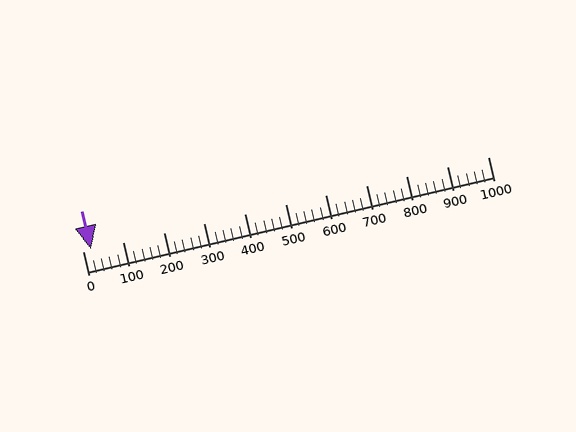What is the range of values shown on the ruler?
The ruler shows values from 0 to 1000.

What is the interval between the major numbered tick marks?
The major tick marks are spaced 100 units apart.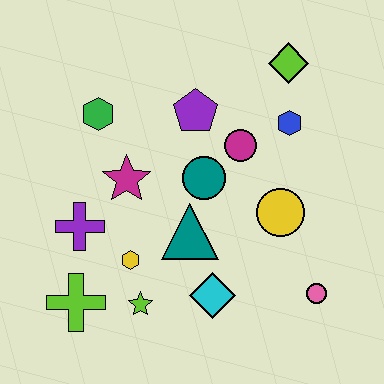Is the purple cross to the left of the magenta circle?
Yes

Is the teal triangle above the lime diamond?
No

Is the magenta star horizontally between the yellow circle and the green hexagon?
Yes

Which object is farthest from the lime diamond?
The lime cross is farthest from the lime diamond.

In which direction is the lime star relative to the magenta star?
The lime star is below the magenta star.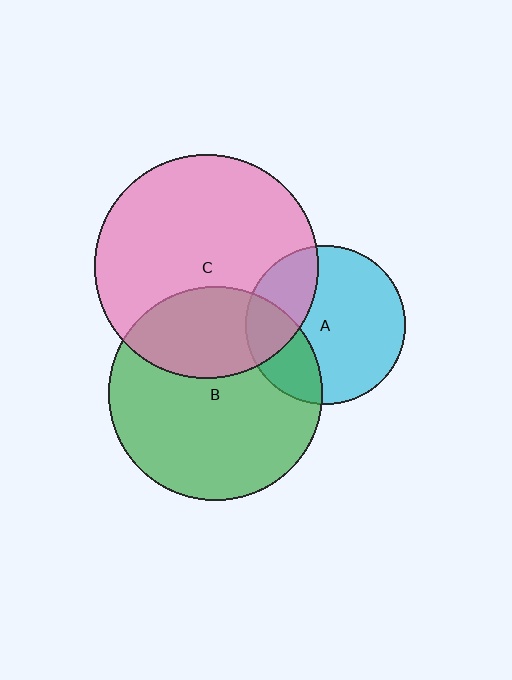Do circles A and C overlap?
Yes.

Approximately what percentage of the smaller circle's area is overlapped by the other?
Approximately 30%.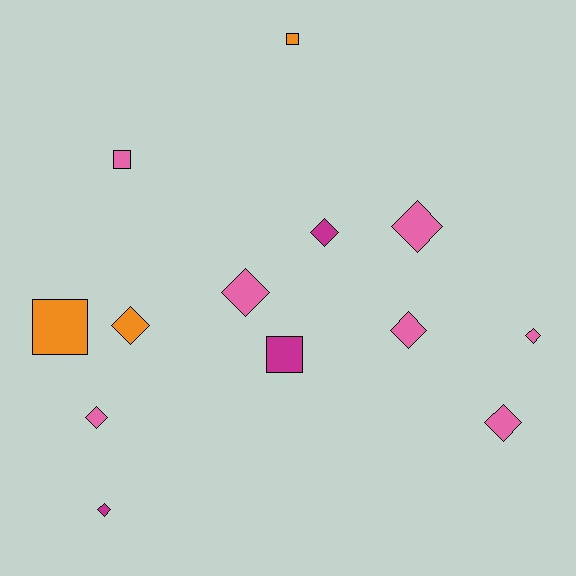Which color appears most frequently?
Pink, with 7 objects.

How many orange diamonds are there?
There is 1 orange diamond.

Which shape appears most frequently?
Diamond, with 9 objects.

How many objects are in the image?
There are 13 objects.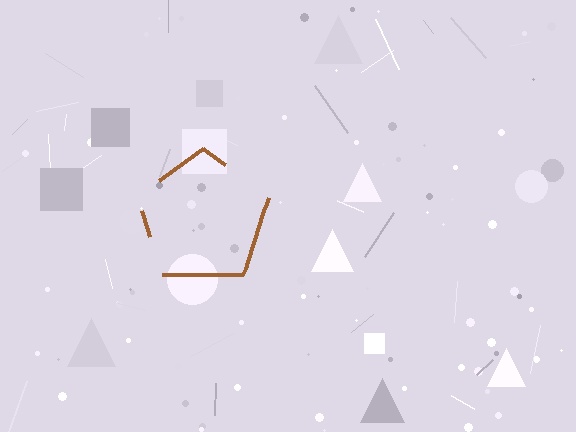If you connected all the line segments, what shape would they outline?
They would outline a pentagon.